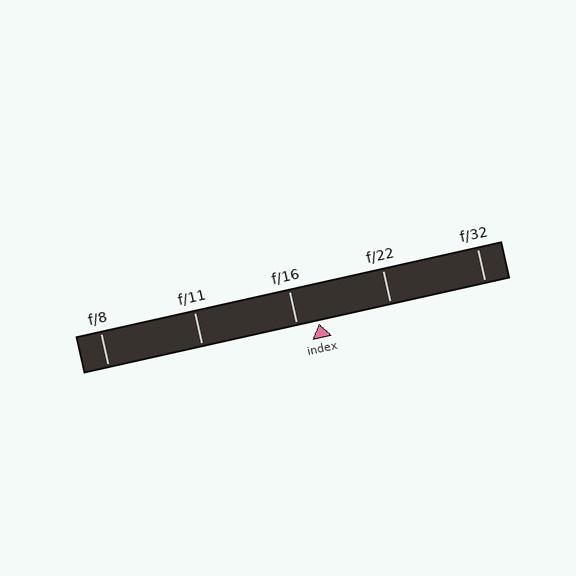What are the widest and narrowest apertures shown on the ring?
The widest aperture shown is f/8 and the narrowest is f/32.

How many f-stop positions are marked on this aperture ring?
There are 5 f-stop positions marked.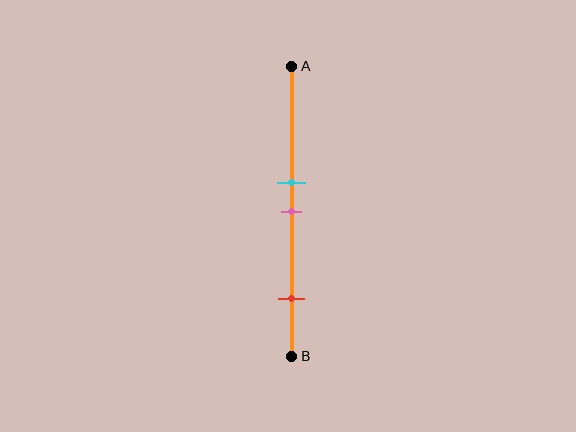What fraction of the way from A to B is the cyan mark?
The cyan mark is approximately 40% (0.4) of the way from A to B.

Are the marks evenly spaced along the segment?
No, the marks are not evenly spaced.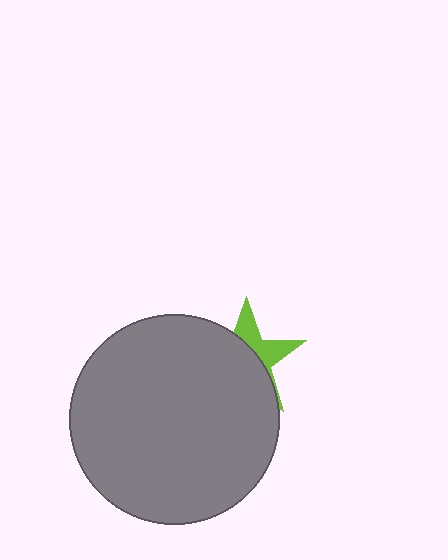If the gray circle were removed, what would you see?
You would see the complete lime star.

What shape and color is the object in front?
The object in front is a gray circle.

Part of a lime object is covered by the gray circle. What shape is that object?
It is a star.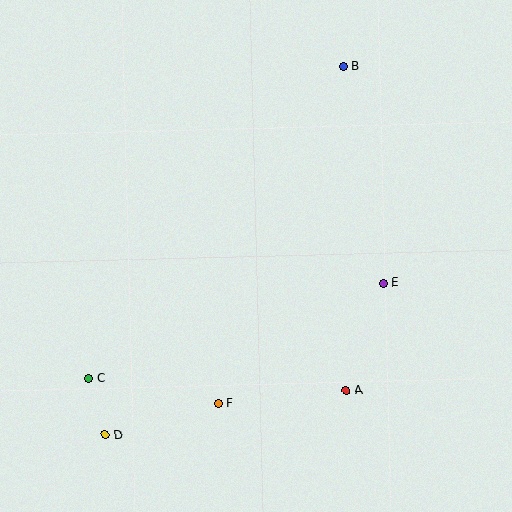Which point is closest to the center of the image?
Point E at (383, 283) is closest to the center.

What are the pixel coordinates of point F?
Point F is at (218, 403).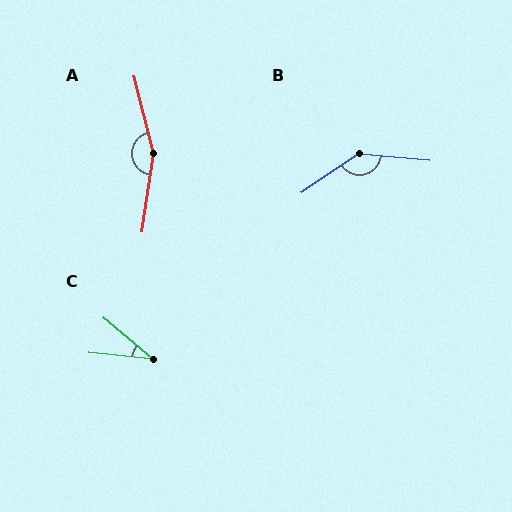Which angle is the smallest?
C, at approximately 34 degrees.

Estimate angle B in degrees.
Approximately 141 degrees.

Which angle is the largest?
A, at approximately 158 degrees.